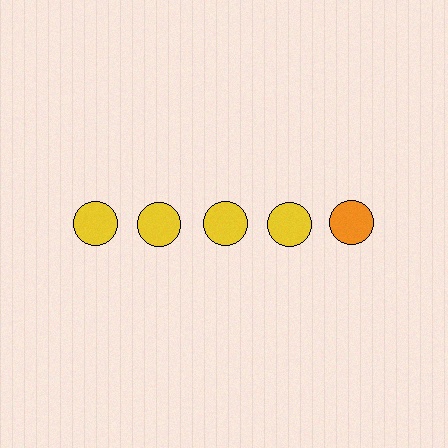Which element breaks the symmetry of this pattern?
The orange circle in the top row, rightmost column breaks the symmetry. All other shapes are yellow circles.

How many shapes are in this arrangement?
There are 5 shapes arranged in a grid pattern.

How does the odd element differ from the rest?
It has a different color: orange instead of yellow.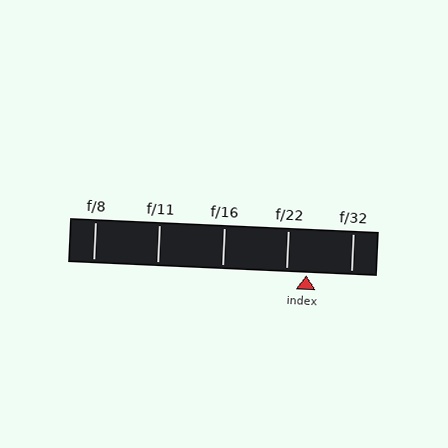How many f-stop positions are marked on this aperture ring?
There are 5 f-stop positions marked.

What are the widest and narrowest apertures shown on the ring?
The widest aperture shown is f/8 and the narrowest is f/32.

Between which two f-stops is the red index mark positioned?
The index mark is between f/22 and f/32.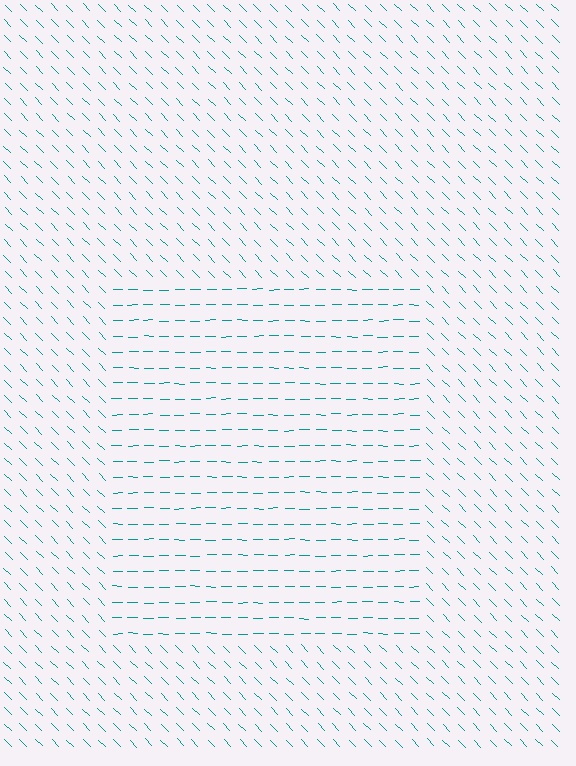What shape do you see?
I see a rectangle.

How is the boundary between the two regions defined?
The boundary is defined purely by a change in line orientation (approximately 45 degrees difference). All lines are the same color and thickness.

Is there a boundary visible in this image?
Yes, there is a texture boundary formed by a change in line orientation.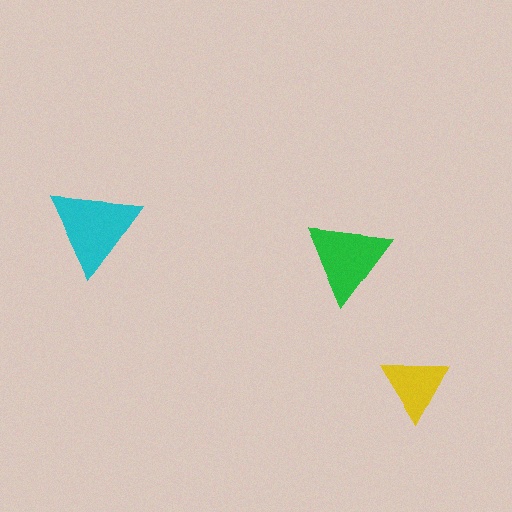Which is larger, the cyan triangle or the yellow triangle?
The cyan one.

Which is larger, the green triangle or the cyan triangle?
The cyan one.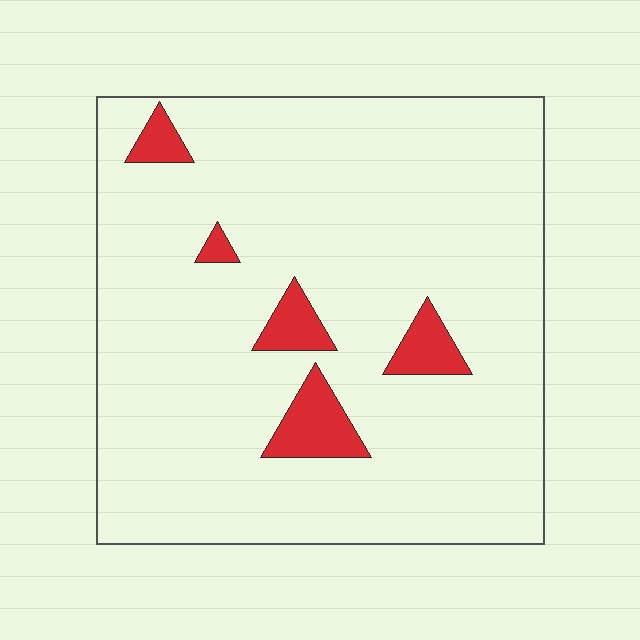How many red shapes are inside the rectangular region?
5.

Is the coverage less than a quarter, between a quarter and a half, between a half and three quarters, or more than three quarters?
Less than a quarter.